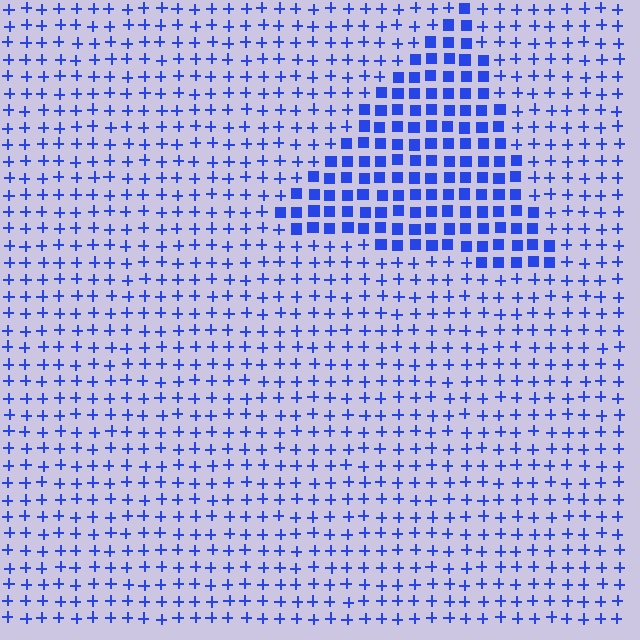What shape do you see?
I see a triangle.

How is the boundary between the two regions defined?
The boundary is defined by a change in element shape: squares inside vs. plus signs outside. All elements share the same color and spacing.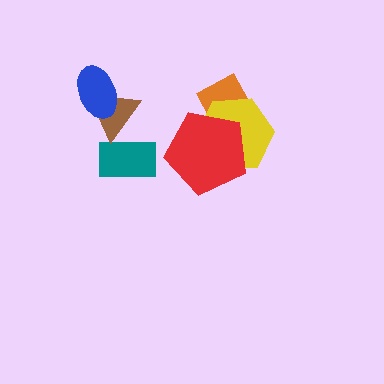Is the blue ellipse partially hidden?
No, no other shape covers it.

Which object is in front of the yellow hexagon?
The red pentagon is in front of the yellow hexagon.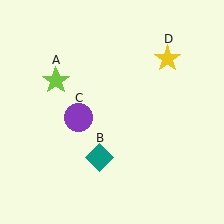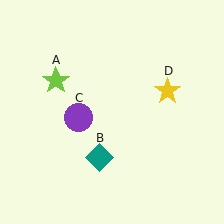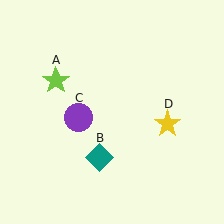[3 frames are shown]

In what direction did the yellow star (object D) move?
The yellow star (object D) moved down.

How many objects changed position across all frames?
1 object changed position: yellow star (object D).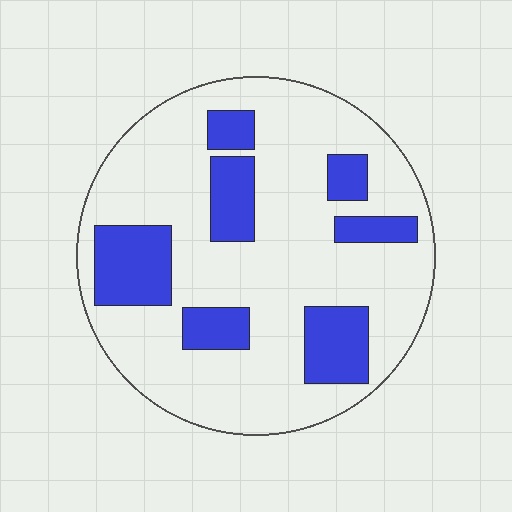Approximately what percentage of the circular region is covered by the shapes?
Approximately 25%.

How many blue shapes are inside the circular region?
7.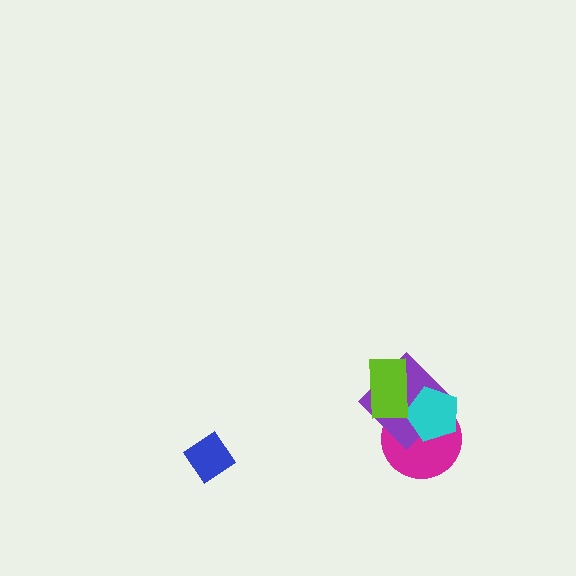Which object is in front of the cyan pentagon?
The lime rectangle is in front of the cyan pentagon.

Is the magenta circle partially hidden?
Yes, it is partially covered by another shape.